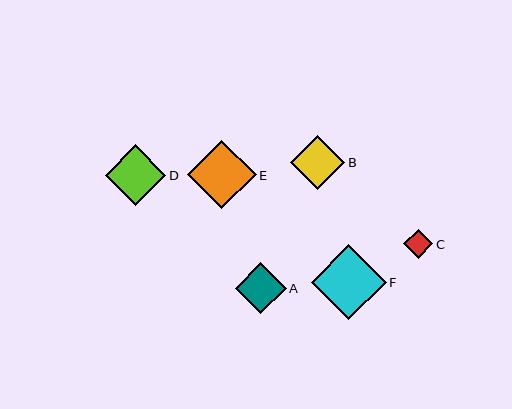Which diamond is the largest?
Diamond F is the largest with a size of approximately 75 pixels.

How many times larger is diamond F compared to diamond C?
Diamond F is approximately 2.5 times the size of diamond C.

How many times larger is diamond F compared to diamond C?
Diamond F is approximately 2.5 times the size of diamond C.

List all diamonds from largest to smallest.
From largest to smallest: F, E, D, B, A, C.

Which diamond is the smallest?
Diamond C is the smallest with a size of approximately 30 pixels.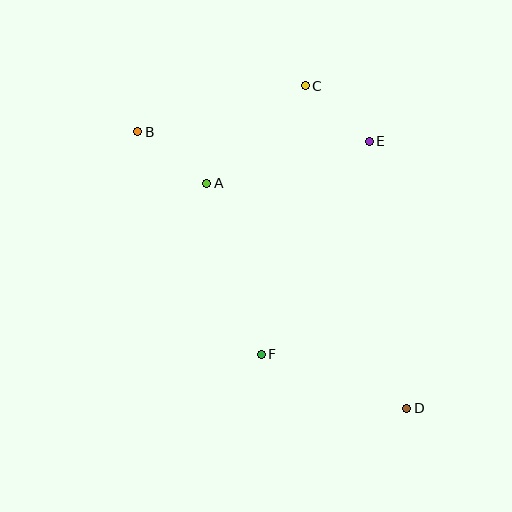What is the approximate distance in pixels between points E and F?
The distance between E and F is approximately 239 pixels.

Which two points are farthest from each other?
Points B and D are farthest from each other.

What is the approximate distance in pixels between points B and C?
The distance between B and C is approximately 174 pixels.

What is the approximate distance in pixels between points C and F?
The distance between C and F is approximately 272 pixels.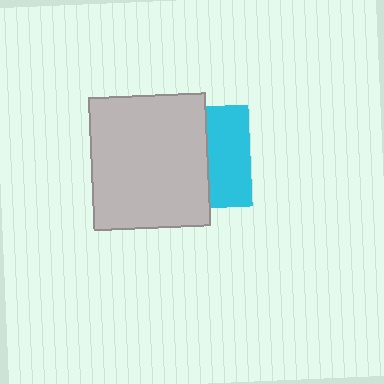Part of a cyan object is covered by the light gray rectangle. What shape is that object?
It is a square.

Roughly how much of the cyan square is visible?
A small part of it is visible (roughly 41%).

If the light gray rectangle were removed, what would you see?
You would see the complete cyan square.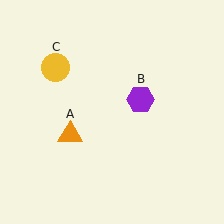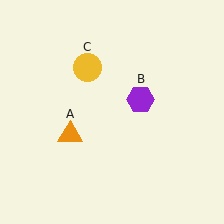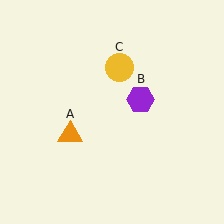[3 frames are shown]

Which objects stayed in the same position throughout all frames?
Orange triangle (object A) and purple hexagon (object B) remained stationary.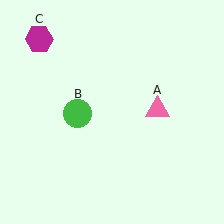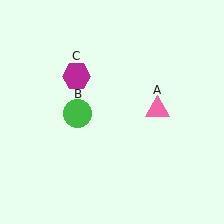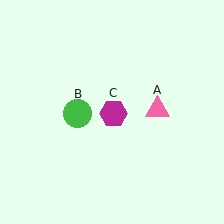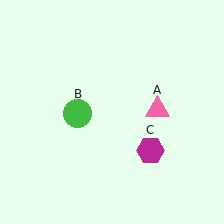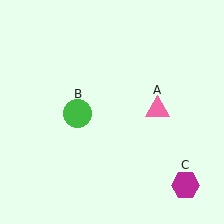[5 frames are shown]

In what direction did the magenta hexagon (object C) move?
The magenta hexagon (object C) moved down and to the right.